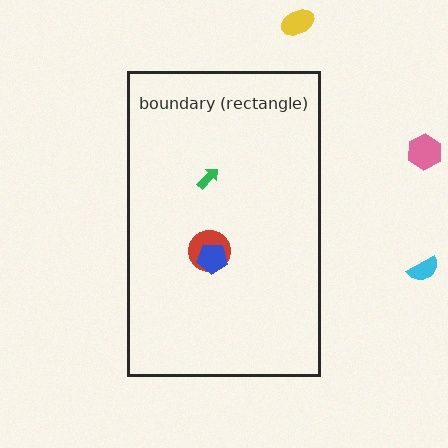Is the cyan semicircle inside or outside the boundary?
Outside.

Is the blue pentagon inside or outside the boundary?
Inside.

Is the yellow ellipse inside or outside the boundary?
Outside.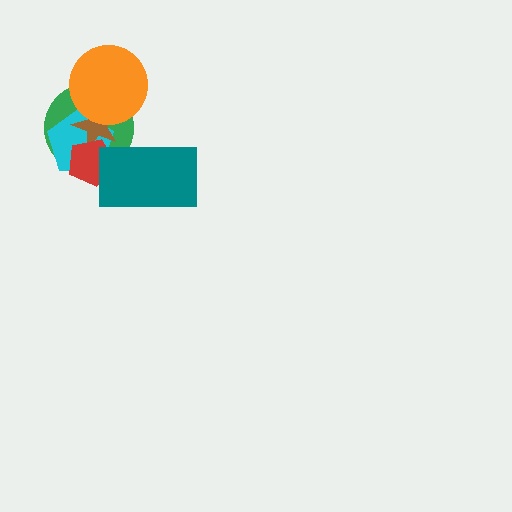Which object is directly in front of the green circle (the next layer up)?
The cyan pentagon is directly in front of the green circle.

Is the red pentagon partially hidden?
Yes, it is partially covered by another shape.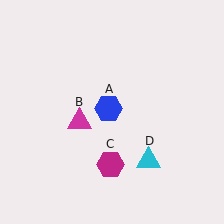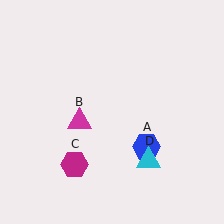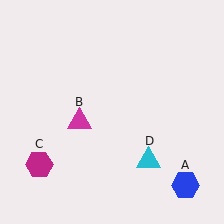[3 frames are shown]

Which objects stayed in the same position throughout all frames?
Magenta triangle (object B) and cyan triangle (object D) remained stationary.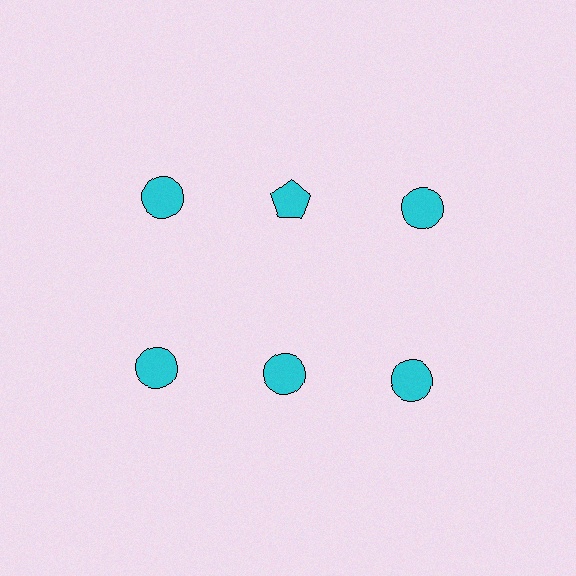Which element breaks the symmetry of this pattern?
The cyan pentagon in the top row, second from left column breaks the symmetry. All other shapes are cyan circles.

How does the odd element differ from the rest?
It has a different shape: pentagon instead of circle.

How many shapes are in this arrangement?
There are 6 shapes arranged in a grid pattern.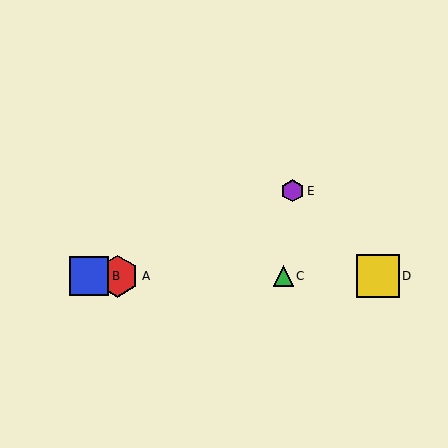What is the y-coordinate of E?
Object E is at y≈191.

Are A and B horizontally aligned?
Yes, both are at y≈276.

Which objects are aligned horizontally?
Objects A, B, C, D are aligned horizontally.